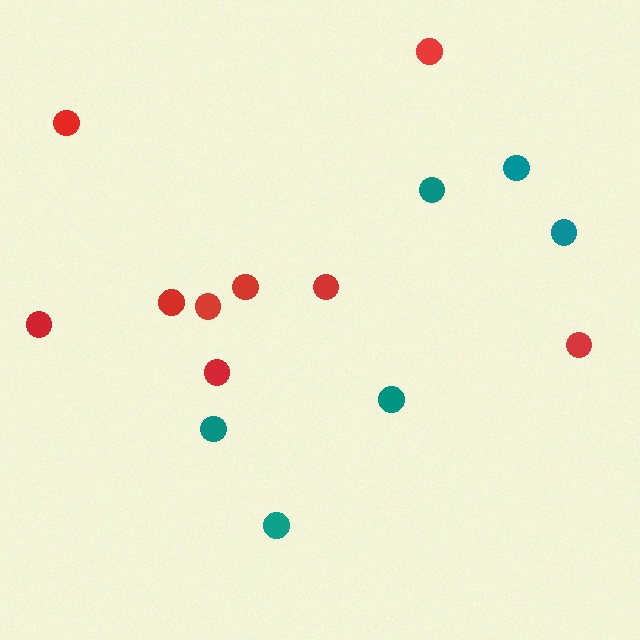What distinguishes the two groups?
There are 2 groups: one group of teal circles (6) and one group of red circles (9).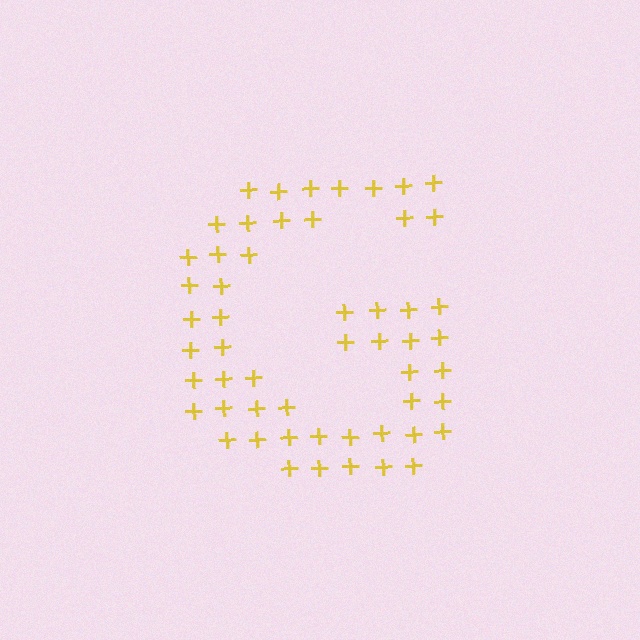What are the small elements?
The small elements are plus signs.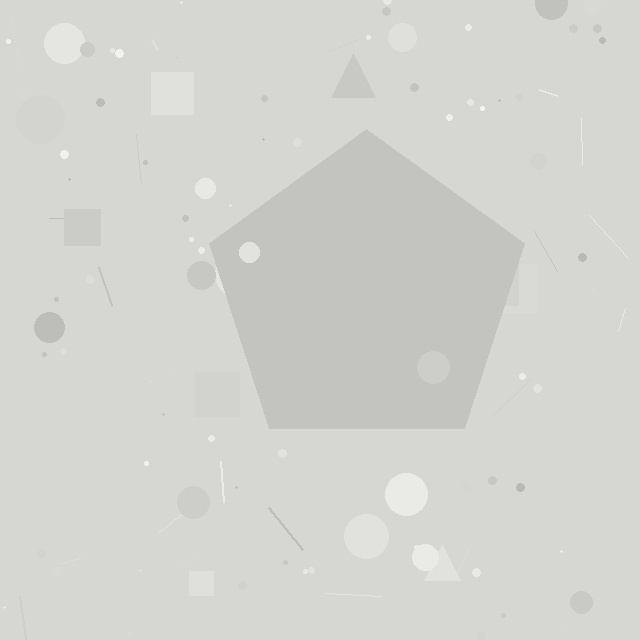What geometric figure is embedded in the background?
A pentagon is embedded in the background.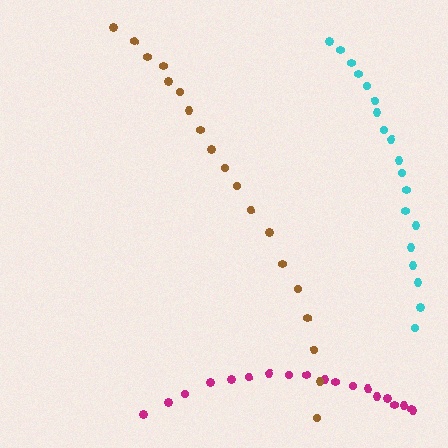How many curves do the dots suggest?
There are 3 distinct paths.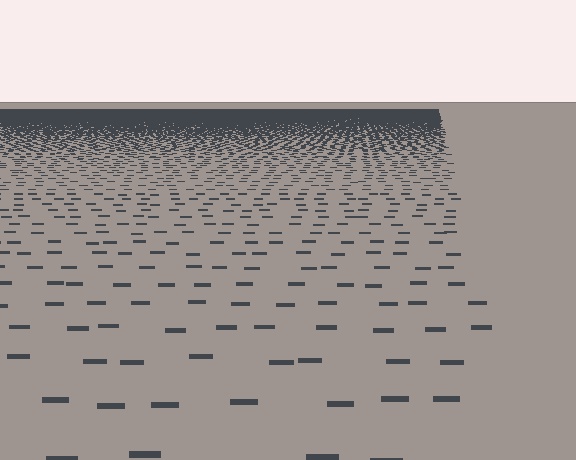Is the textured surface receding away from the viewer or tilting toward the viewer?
The surface is receding away from the viewer. Texture elements get smaller and denser toward the top.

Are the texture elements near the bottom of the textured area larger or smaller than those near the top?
Larger. Near the bottom, elements are closer to the viewer and appear at a bigger on-screen size.